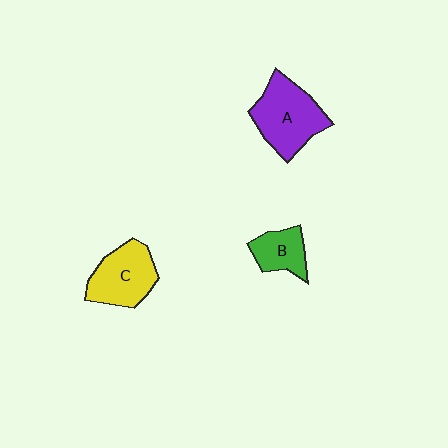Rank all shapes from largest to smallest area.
From largest to smallest: A (purple), C (yellow), B (green).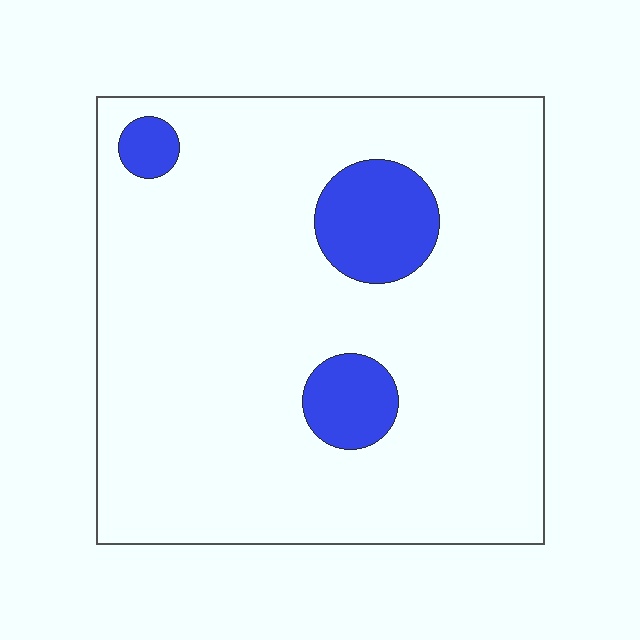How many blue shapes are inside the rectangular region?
3.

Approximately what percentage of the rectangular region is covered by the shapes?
Approximately 10%.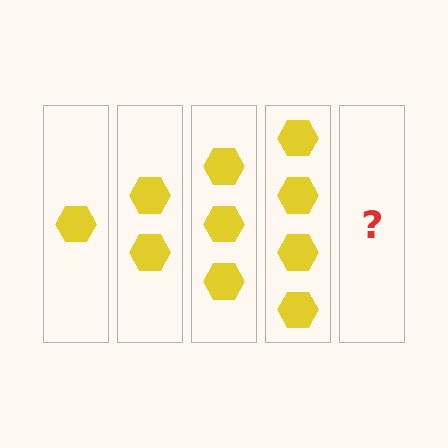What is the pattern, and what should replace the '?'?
The pattern is that each step adds one more hexagon. The '?' should be 5 hexagons.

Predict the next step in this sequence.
The next step is 5 hexagons.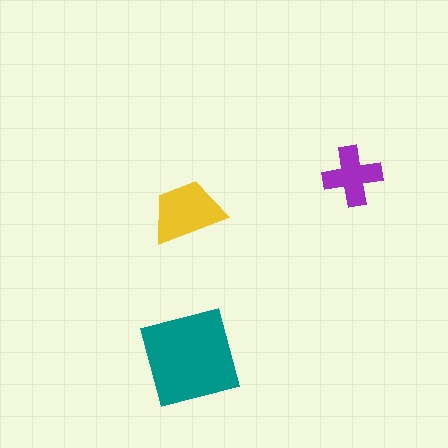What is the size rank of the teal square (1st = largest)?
1st.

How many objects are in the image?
There are 3 objects in the image.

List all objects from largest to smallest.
The teal square, the yellow trapezoid, the purple cross.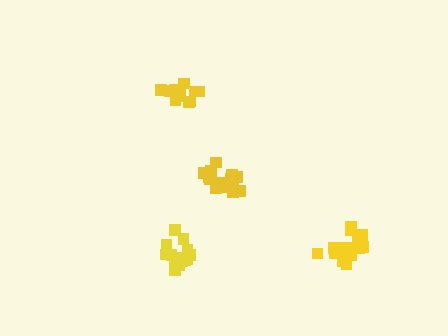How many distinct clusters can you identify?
There are 4 distinct clusters.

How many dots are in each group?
Group 1: 12 dots, Group 2: 16 dots, Group 3: 16 dots, Group 4: 16 dots (60 total).